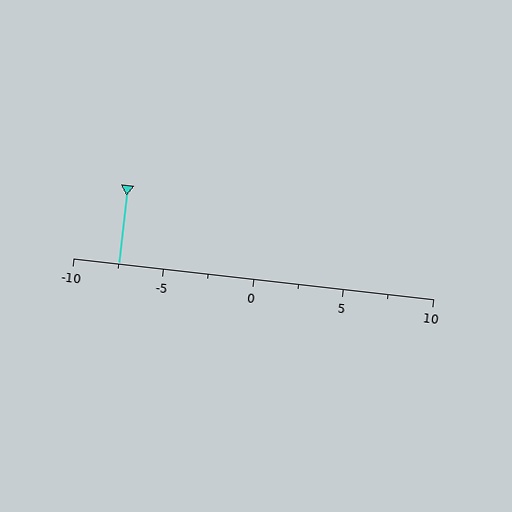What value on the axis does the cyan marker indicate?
The marker indicates approximately -7.5.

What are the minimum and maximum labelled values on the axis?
The axis runs from -10 to 10.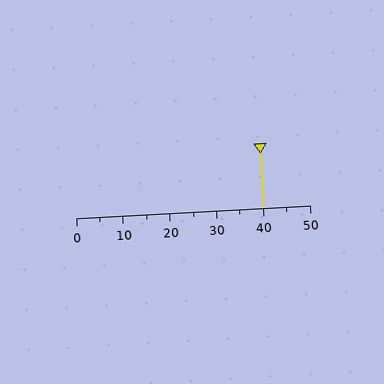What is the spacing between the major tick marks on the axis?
The major ticks are spaced 10 apart.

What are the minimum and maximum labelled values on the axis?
The axis runs from 0 to 50.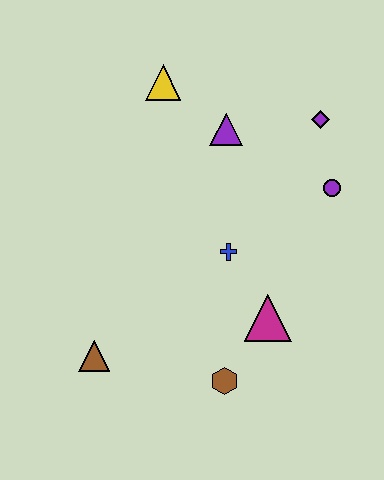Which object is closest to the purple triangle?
The yellow triangle is closest to the purple triangle.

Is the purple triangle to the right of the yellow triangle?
Yes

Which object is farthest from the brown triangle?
The purple diamond is farthest from the brown triangle.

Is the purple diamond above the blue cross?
Yes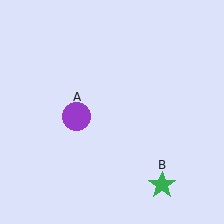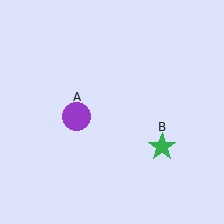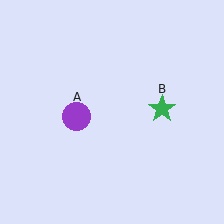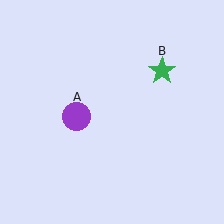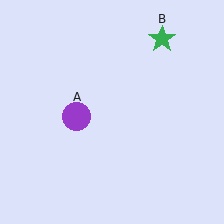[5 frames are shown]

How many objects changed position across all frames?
1 object changed position: green star (object B).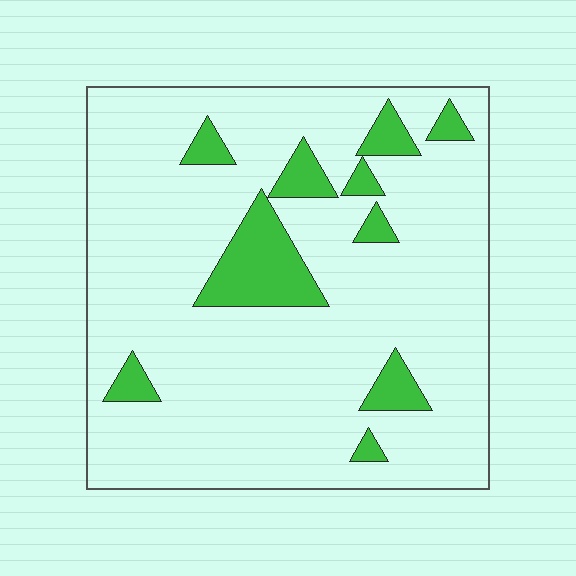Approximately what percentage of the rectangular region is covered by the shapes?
Approximately 15%.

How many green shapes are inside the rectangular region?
10.